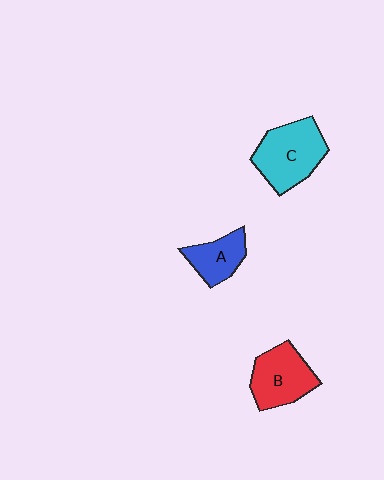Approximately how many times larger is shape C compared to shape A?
Approximately 1.7 times.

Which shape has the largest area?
Shape C (cyan).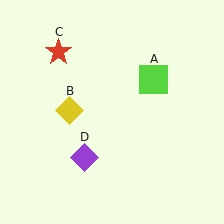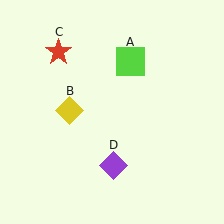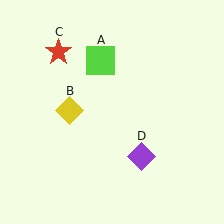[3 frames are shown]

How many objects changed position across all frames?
2 objects changed position: lime square (object A), purple diamond (object D).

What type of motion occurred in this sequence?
The lime square (object A), purple diamond (object D) rotated counterclockwise around the center of the scene.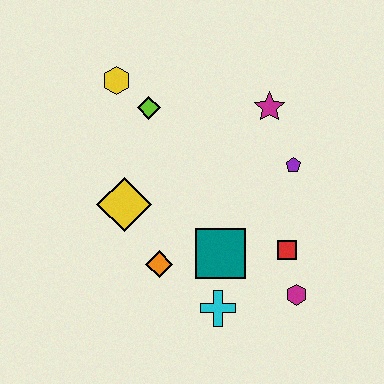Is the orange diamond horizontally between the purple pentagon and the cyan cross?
No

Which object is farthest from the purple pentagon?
The yellow hexagon is farthest from the purple pentagon.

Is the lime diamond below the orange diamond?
No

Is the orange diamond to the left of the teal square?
Yes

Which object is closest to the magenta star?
The purple pentagon is closest to the magenta star.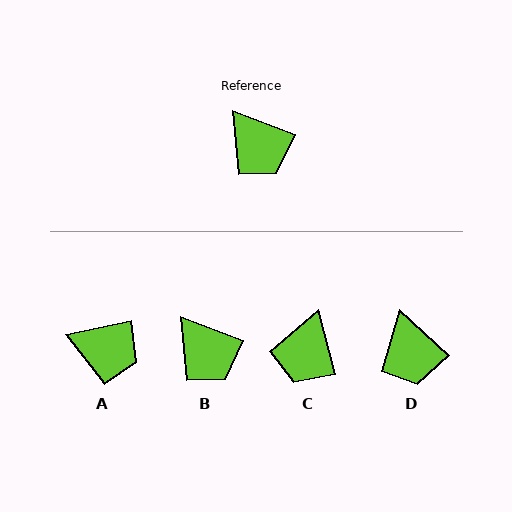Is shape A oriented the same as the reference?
No, it is off by about 33 degrees.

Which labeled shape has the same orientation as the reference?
B.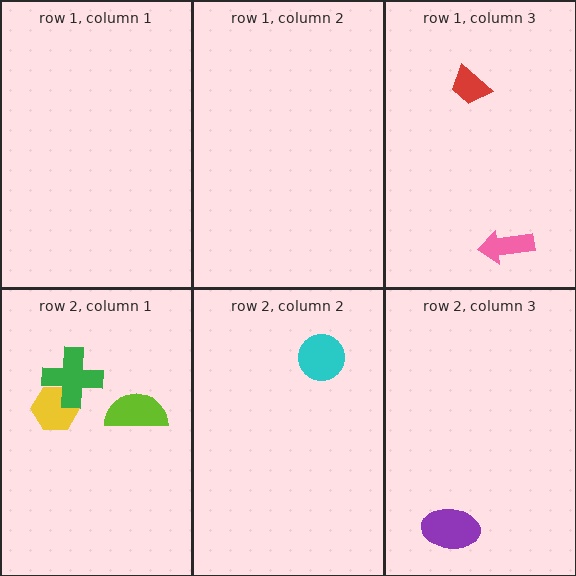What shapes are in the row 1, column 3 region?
The red trapezoid, the pink arrow.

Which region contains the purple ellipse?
The row 2, column 3 region.